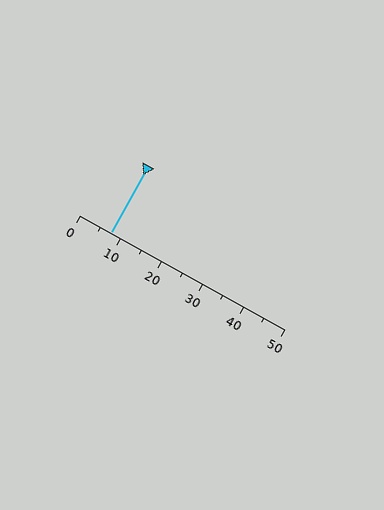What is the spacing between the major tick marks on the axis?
The major ticks are spaced 10 apart.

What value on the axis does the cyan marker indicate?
The marker indicates approximately 7.5.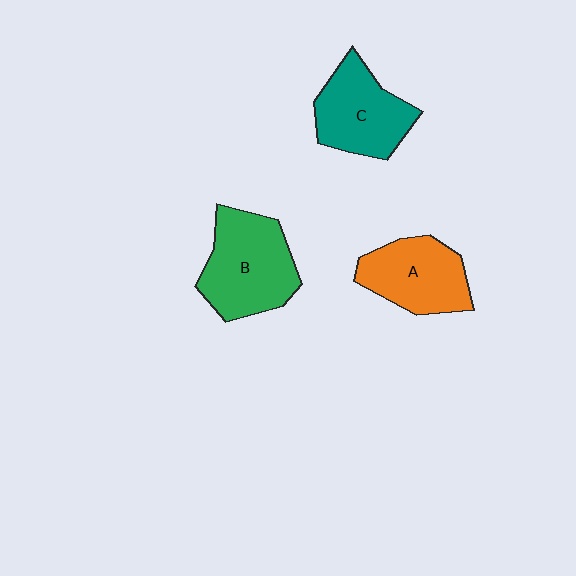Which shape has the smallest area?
Shape A (orange).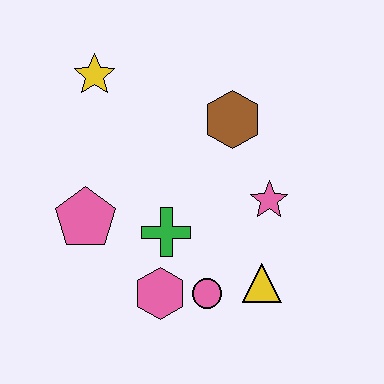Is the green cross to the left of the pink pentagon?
No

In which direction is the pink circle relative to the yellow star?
The pink circle is below the yellow star.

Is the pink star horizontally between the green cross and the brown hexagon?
No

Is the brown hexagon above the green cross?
Yes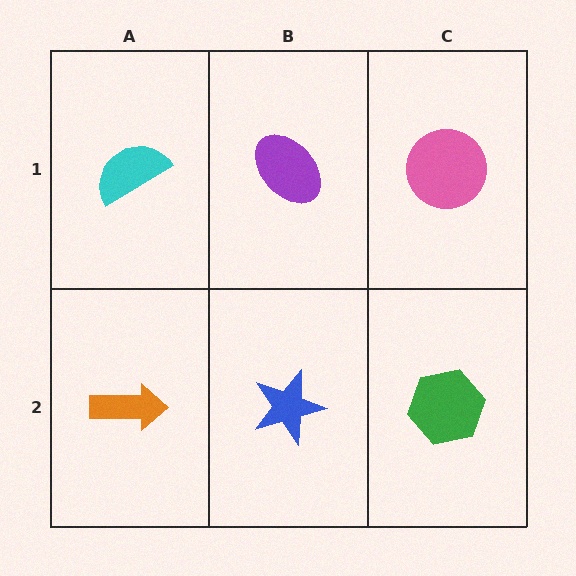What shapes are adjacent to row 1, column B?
A blue star (row 2, column B), a cyan semicircle (row 1, column A), a pink circle (row 1, column C).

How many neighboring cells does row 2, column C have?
2.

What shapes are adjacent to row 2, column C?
A pink circle (row 1, column C), a blue star (row 2, column B).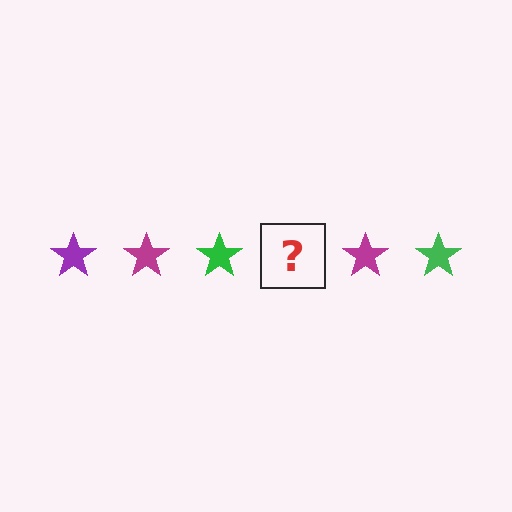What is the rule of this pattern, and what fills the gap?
The rule is that the pattern cycles through purple, magenta, green stars. The gap should be filled with a purple star.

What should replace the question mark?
The question mark should be replaced with a purple star.